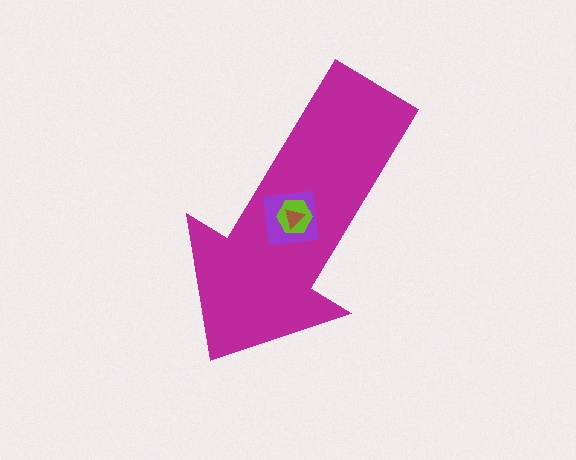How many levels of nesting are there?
4.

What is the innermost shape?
The brown triangle.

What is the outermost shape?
The magenta arrow.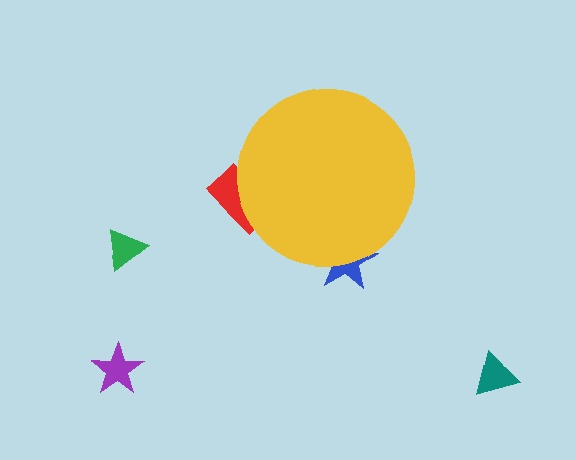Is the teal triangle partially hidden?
No, the teal triangle is fully visible.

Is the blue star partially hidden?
Yes, the blue star is partially hidden behind the yellow circle.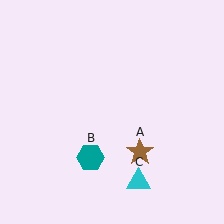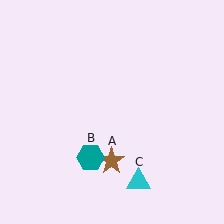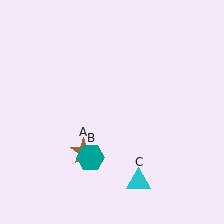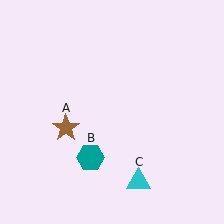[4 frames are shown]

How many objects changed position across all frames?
1 object changed position: brown star (object A).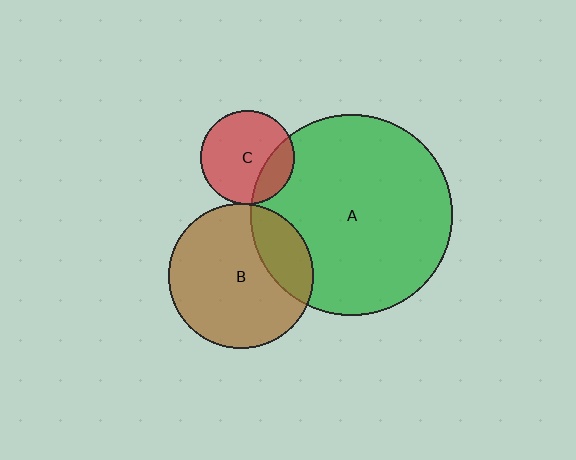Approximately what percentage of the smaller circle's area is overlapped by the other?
Approximately 25%.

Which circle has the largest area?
Circle A (green).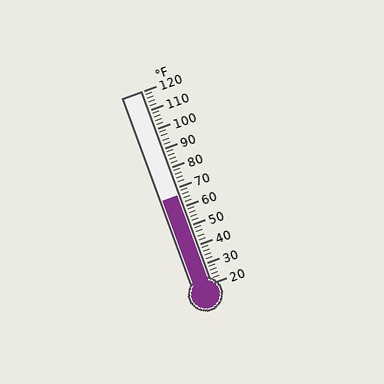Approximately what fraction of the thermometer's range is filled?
The thermometer is filled to approximately 45% of its range.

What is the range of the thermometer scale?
The thermometer scale ranges from 20°F to 120°F.